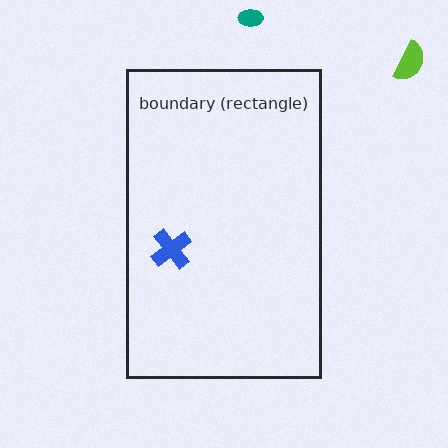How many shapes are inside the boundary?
1 inside, 2 outside.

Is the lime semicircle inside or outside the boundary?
Outside.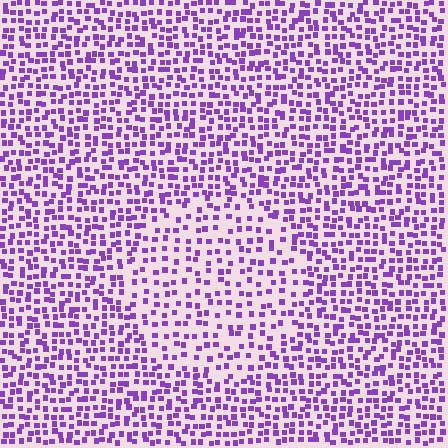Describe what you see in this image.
The image contains small purple elements arranged at two different densities. A circle-shaped region is visible where the elements are less densely packed than the surrounding area.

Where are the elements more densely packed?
The elements are more densely packed outside the circle boundary.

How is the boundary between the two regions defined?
The boundary is defined by a change in element density (approximately 1.7x ratio). All elements are the same color, size, and shape.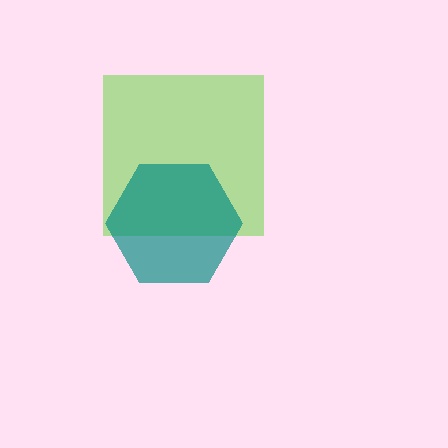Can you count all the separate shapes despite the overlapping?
Yes, there are 2 separate shapes.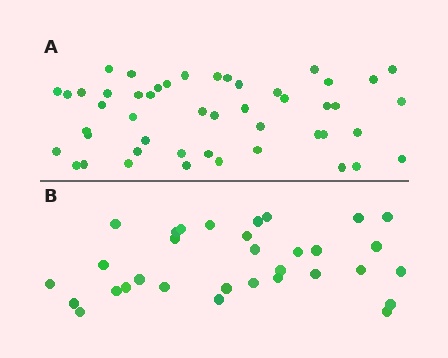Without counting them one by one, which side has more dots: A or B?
Region A (the top region) has more dots.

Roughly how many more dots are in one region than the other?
Region A has approximately 15 more dots than region B.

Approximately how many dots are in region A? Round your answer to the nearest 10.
About 50 dots. (The exact count is 48, which rounds to 50.)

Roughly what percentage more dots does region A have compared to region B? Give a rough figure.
About 50% more.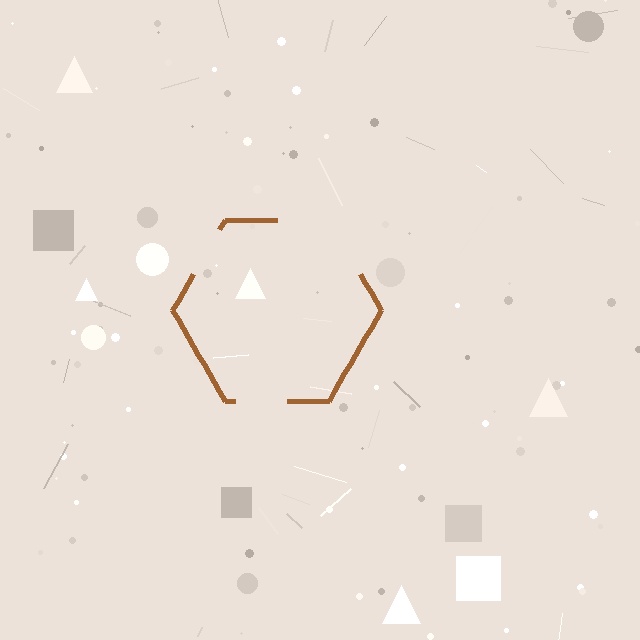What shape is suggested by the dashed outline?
The dashed outline suggests a hexagon.